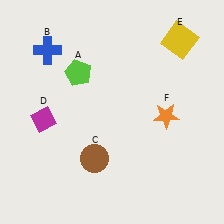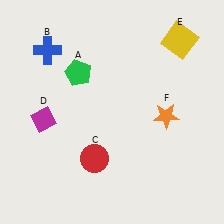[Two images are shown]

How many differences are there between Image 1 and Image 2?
There are 2 differences between the two images.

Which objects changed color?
A changed from lime to green. C changed from brown to red.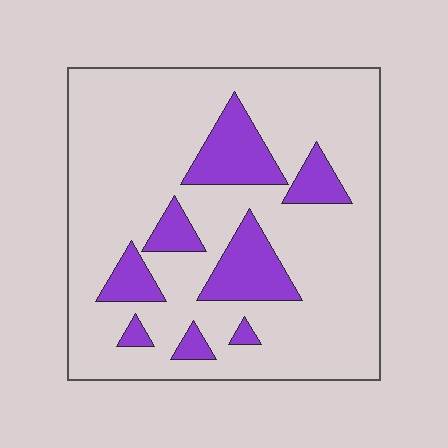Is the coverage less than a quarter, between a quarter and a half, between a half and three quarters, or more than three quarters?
Less than a quarter.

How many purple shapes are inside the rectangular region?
8.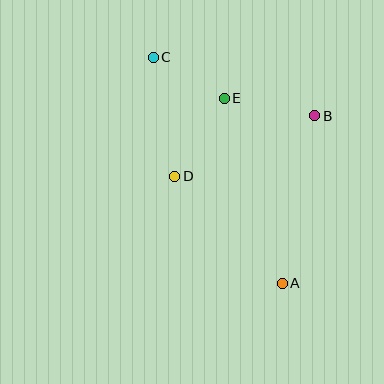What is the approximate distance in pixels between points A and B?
The distance between A and B is approximately 170 pixels.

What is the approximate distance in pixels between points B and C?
The distance between B and C is approximately 172 pixels.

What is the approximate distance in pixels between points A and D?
The distance between A and D is approximately 152 pixels.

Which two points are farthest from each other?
Points A and C are farthest from each other.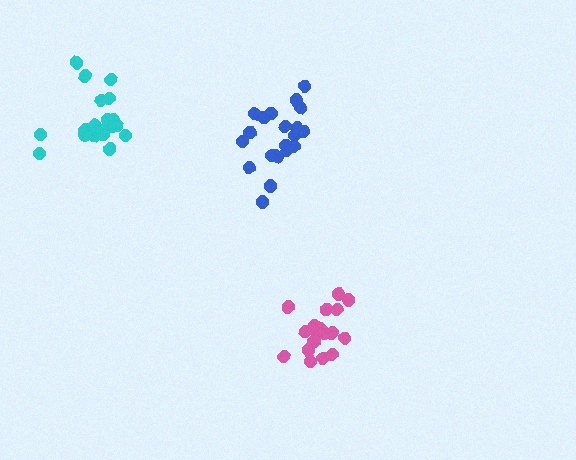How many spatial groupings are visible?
There are 3 spatial groupings.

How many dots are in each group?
Group 1: 20 dots, Group 2: 18 dots, Group 3: 20 dots (58 total).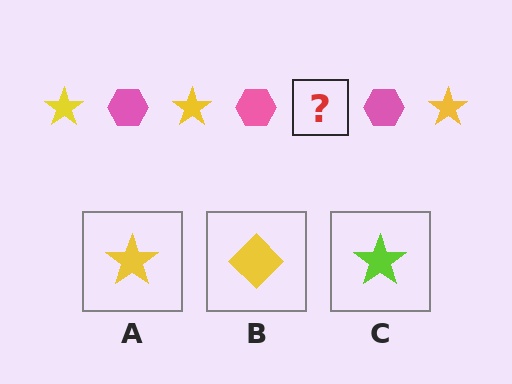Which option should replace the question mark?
Option A.